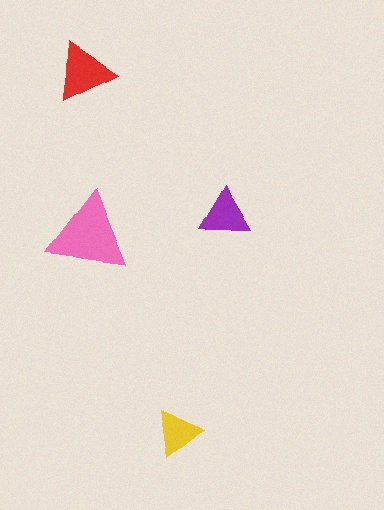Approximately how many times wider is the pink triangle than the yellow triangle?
About 1.5 times wider.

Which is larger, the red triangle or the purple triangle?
The red one.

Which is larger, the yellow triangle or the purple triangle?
The purple one.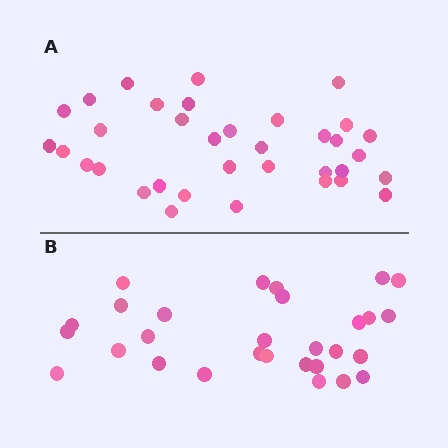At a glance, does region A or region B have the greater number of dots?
Region A (the top region) has more dots.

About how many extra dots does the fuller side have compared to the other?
Region A has about 6 more dots than region B.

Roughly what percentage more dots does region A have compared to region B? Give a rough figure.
About 20% more.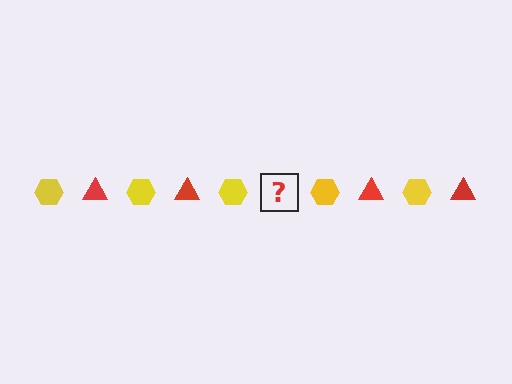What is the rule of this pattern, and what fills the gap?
The rule is that the pattern alternates between yellow hexagon and red triangle. The gap should be filled with a red triangle.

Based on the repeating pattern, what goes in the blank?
The blank should be a red triangle.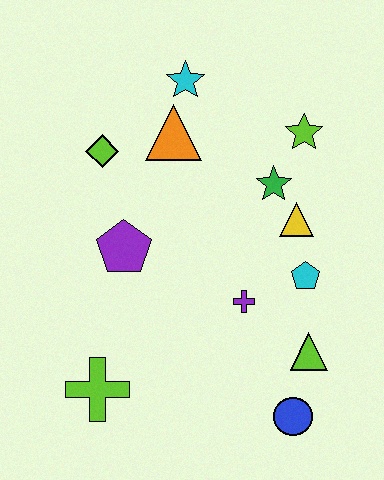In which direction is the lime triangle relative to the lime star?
The lime triangle is below the lime star.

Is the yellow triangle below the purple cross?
No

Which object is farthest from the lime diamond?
The blue circle is farthest from the lime diamond.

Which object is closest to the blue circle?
The lime triangle is closest to the blue circle.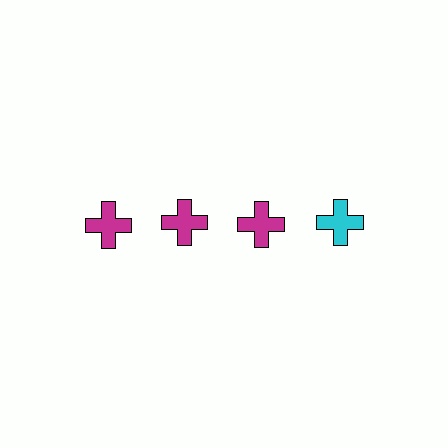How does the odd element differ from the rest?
It has a different color: cyan instead of magenta.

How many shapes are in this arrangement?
There are 4 shapes arranged in a grid pattern.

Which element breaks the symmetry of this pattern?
The cyan cross in the top row, second from right column breaks the symmetry. All other shapes are magenta crosses.